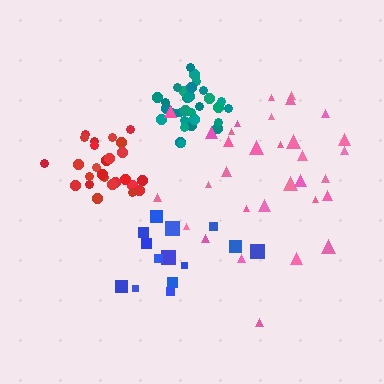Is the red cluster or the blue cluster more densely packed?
Red.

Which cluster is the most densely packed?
Teal.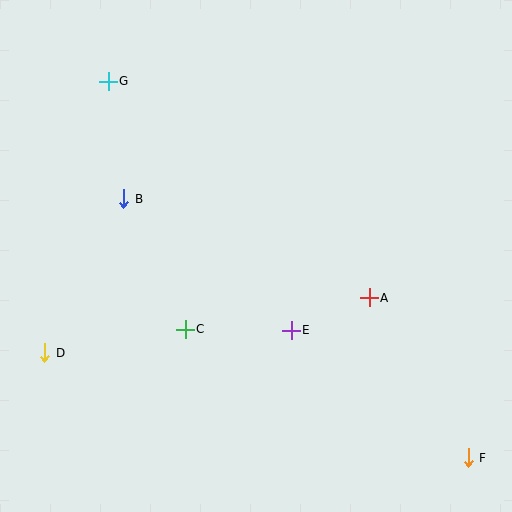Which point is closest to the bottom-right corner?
Point F is closest to the bottom-right corner.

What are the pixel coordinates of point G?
Point G is at (108, 81).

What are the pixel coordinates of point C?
Point C is at (185, 329).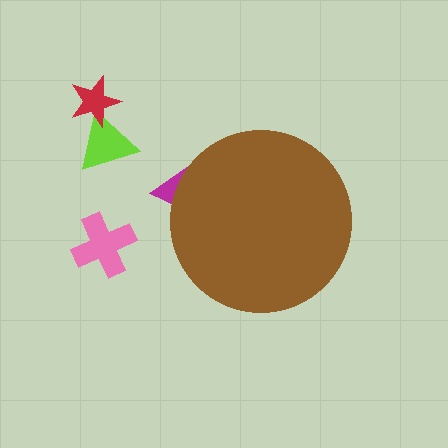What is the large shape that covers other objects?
A brown circle.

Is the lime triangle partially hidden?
No, the lime triangle is fully visible.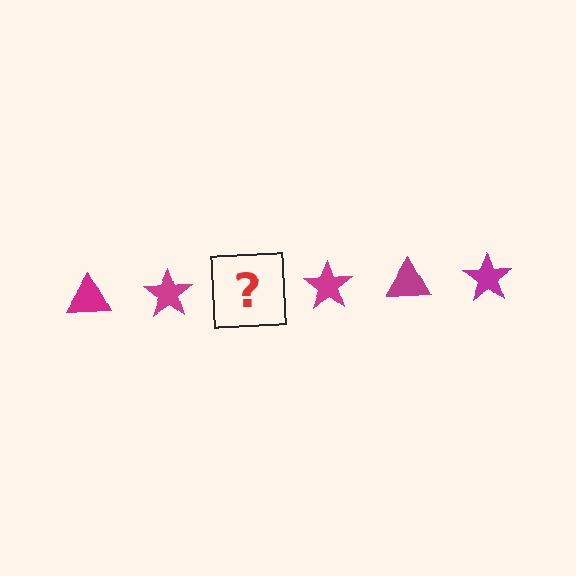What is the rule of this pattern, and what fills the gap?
The rule is that the pattern cycles through triangle, star shapes in magenta. The gap should be filled with a magenta triangle.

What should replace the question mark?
The question mark should be replaced with a magenta triangle.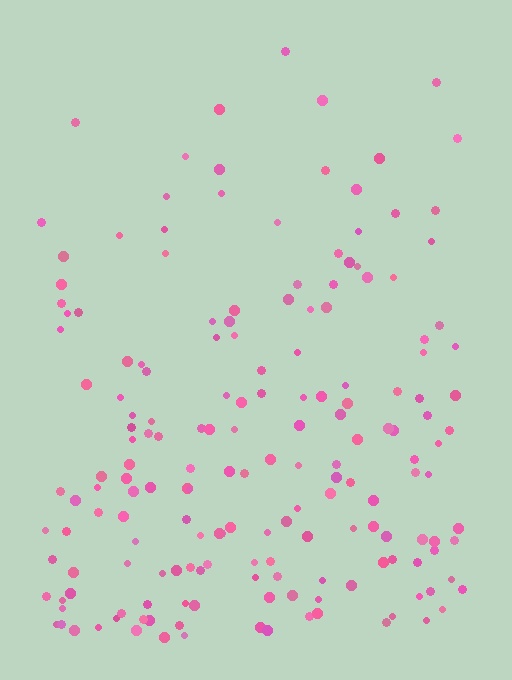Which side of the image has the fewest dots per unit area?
The top.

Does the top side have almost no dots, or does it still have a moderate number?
Still a moderate number, just noticeably fewer than the bottom.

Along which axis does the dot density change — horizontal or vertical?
Vertical.